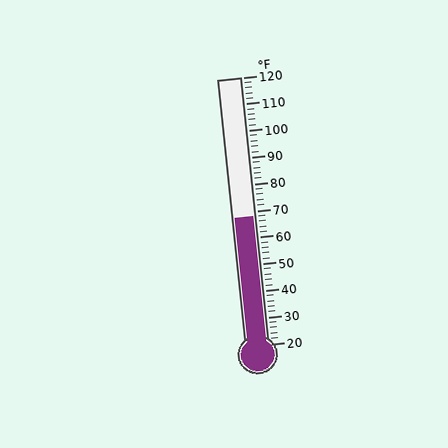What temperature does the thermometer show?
The thermometer shows approximately 68°F.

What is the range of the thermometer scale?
The thermometer scale ranges from 20°F to 120°F.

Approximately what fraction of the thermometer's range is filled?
The thermometer is filled to approximately 50% of its range.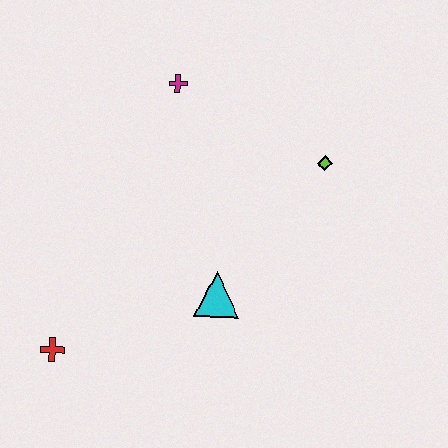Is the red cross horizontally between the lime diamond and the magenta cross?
No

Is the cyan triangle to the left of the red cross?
No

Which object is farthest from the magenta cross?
The red cross is farthest from the magenta cross.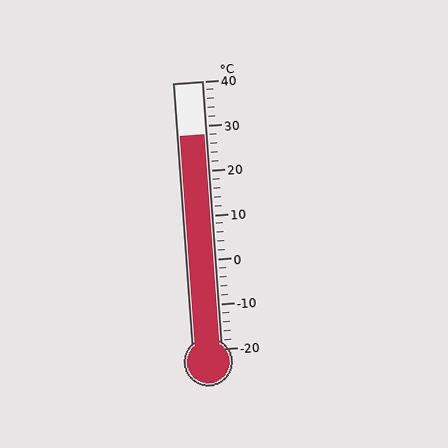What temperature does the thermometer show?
The thermometer shows approximately 28°C.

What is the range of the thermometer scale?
The thermometer scale ranges from -20°C to 40°C.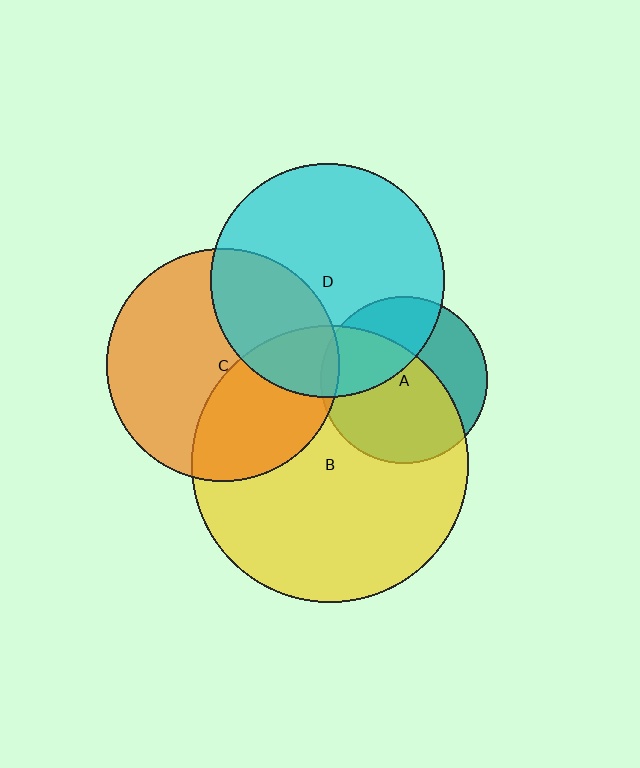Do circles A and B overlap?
Yes.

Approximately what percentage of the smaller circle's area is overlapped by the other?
Approximately 65%.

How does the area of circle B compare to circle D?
Approximately 1.4 times.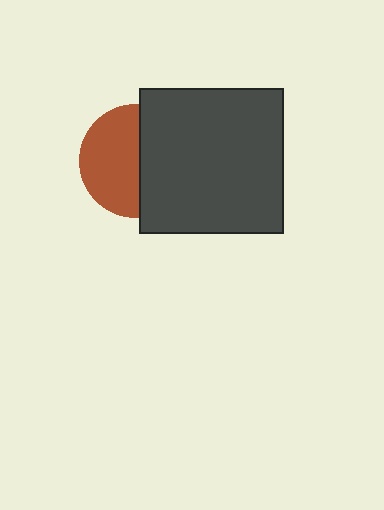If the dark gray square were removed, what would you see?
You would see the complete brown circle.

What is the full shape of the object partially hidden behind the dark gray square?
The partially hidden object is a brown circle.